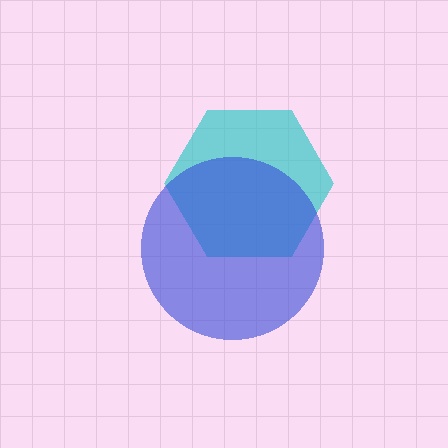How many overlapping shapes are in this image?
There are 2 overlapping shapes in the image.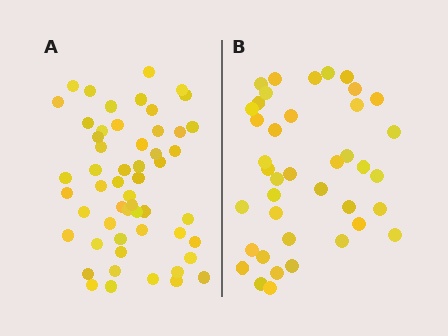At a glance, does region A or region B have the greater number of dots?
Region A (the left region) has more dots.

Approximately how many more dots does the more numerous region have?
Region A has approximately 15 more dots than region B.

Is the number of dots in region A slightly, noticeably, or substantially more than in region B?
Region A has noticeably more, but not dramatically so. The ratio is roughly 1.4 to 1.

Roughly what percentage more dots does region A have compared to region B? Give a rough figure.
About 35% more.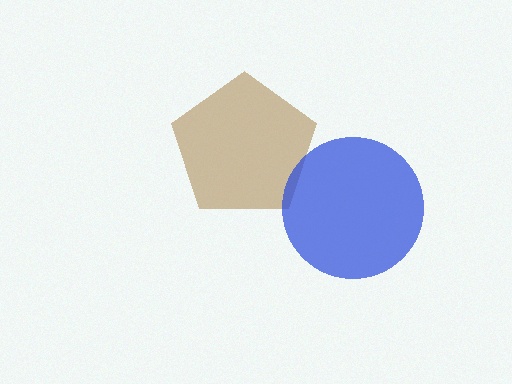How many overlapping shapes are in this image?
There are 2 overlapping shapes in the image.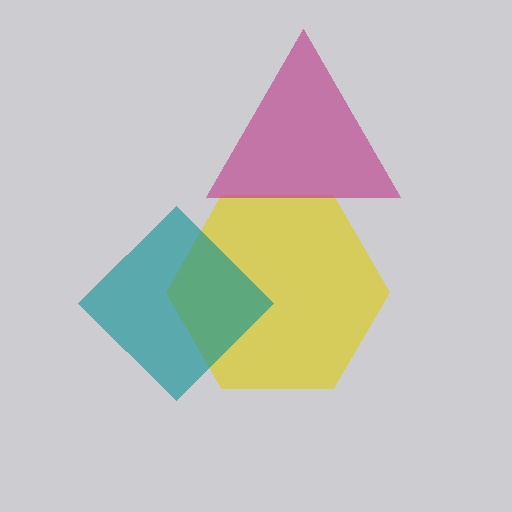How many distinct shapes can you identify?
There are 3 distinct shapes: a yellow hexagon, a magenta triangle, a teal diamond.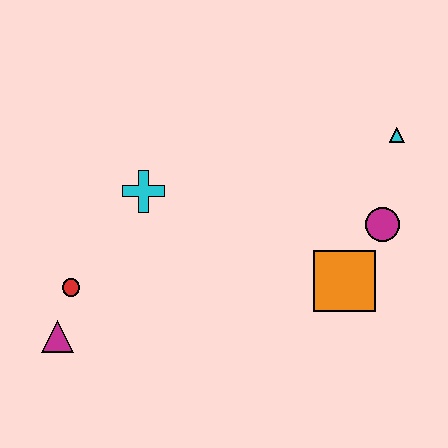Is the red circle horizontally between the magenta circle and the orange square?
No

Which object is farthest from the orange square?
The magenta triangle is farthest from the orange square.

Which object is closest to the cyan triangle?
The magenta circle is closest to the cyan triangle.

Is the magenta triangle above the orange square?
No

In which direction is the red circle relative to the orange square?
The red circle is to the left of the orange square.